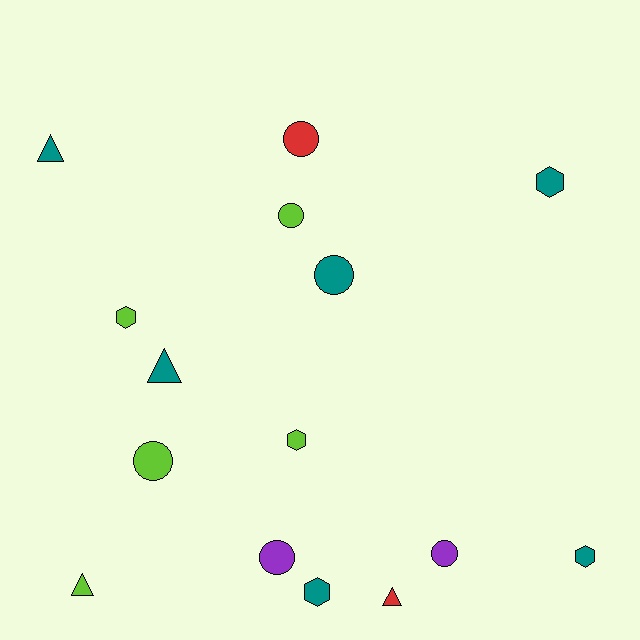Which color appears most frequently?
Teal, with 6 objects.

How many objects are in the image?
There are 15 objects.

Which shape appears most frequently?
Circle, with 6 objects.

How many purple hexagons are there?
There are no purple hexagons.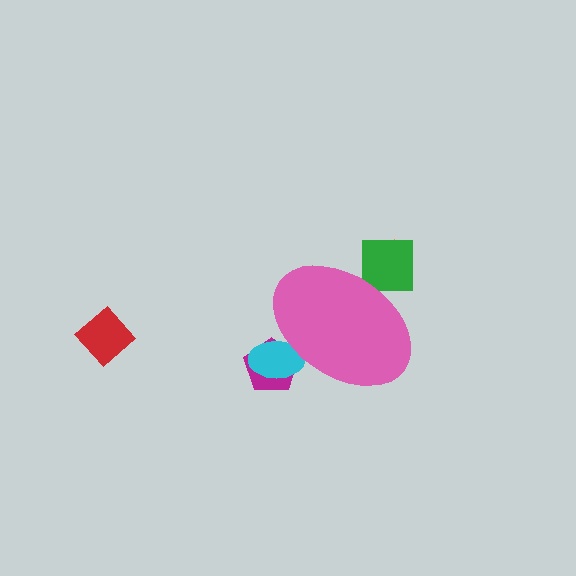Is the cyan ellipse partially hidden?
Yes, the cyan ellipse is partially hidden behind the pink ellipse.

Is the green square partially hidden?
Yes, the green square is partially hidden behind the pink ellipse.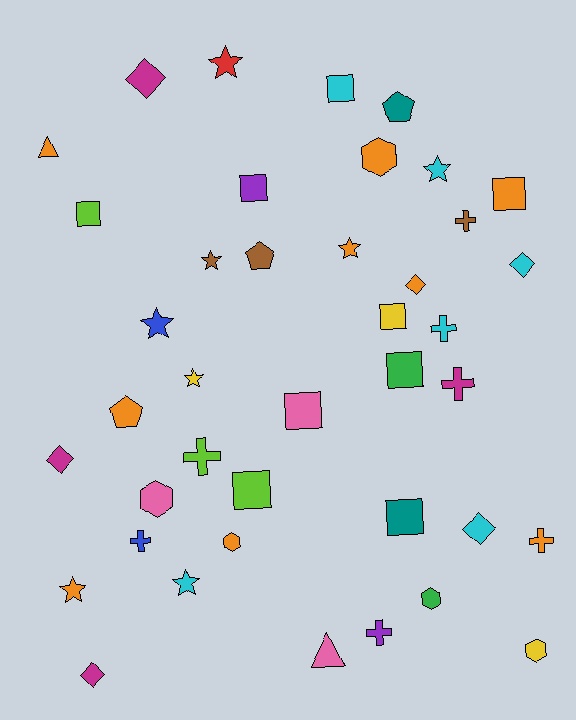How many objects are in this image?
There are 40 objects.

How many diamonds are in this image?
There are 6 diamonds.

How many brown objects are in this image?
There are 3 brown objects.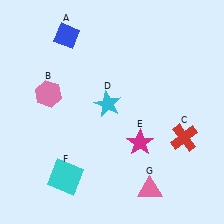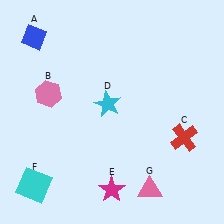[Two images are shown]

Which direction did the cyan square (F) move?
The cyan square (F) moved left.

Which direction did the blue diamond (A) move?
The blue diamond (A) moved left.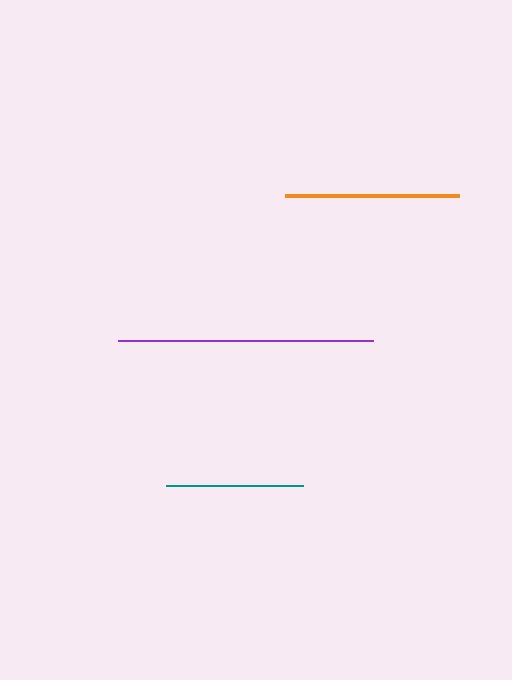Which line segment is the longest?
The purple line is the longest at approximately 255 pixels.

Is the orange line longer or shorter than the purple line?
The purple line is longer than the orange line.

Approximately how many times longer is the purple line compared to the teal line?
The purple line is approximately 1.9 times the length of the teal line.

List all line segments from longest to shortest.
From longest to shortest: purple, orange, teal.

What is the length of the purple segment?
The purple segment is approximately 255 pixels long.